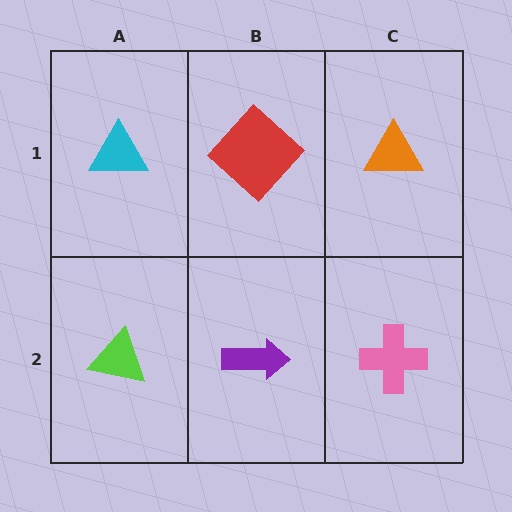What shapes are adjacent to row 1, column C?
A pink cross (row 2, column C), a red diamond (row 1, column B).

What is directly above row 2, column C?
An orange triangle.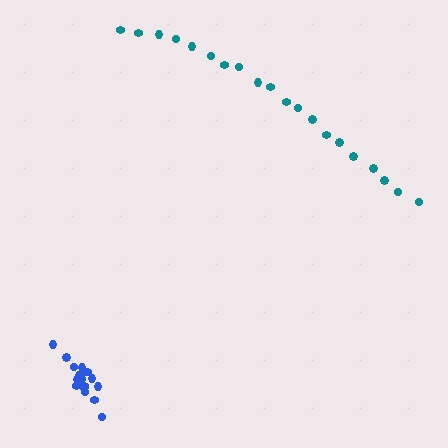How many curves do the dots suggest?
There are 2 distinct paths.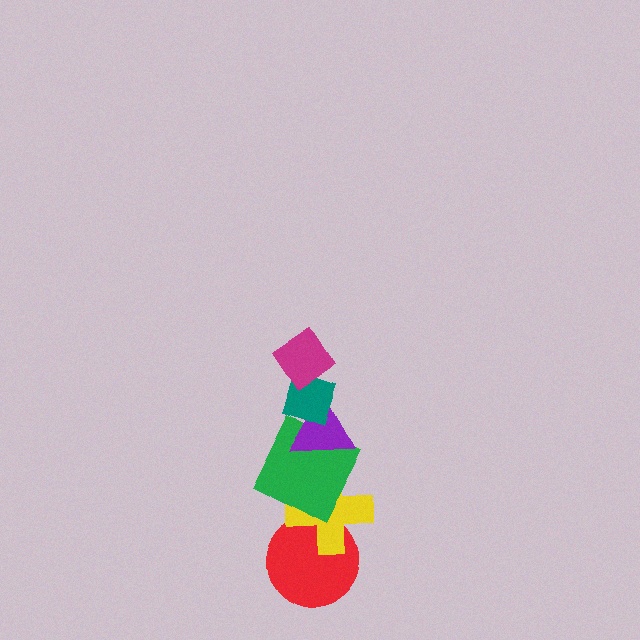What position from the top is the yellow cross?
The yellow cross is 5th from the top.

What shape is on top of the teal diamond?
The magenta diamond is on top of the teal diamond.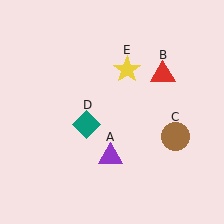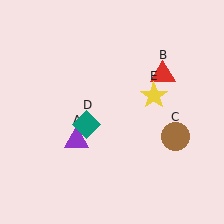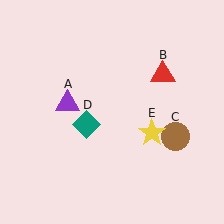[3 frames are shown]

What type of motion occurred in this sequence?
The purple triangle (object A), yellow star (object E) rotated clockwise around the center of the scene.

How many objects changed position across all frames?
2 objects changed position: purple triangle (object A), yellow star (object E).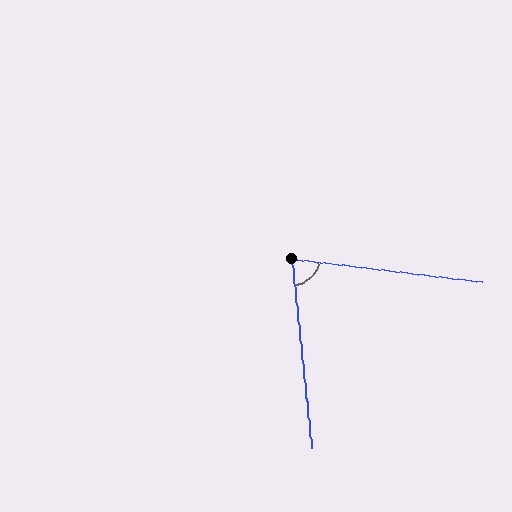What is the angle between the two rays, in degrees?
Approximately 77 degrees.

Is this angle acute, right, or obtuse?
It is acute.